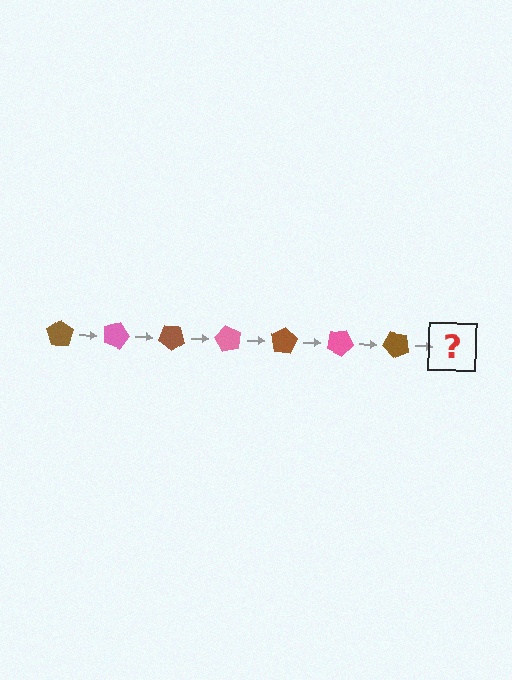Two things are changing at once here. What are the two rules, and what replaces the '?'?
The two rules are that it rotates 20 degrees each step and the color cycles through brown and pink. The '?' should be a pink pentagon, rotated 140 degrees from the start.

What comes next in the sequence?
The next element should be a pink pentagon, rotated 140 degrees from the start.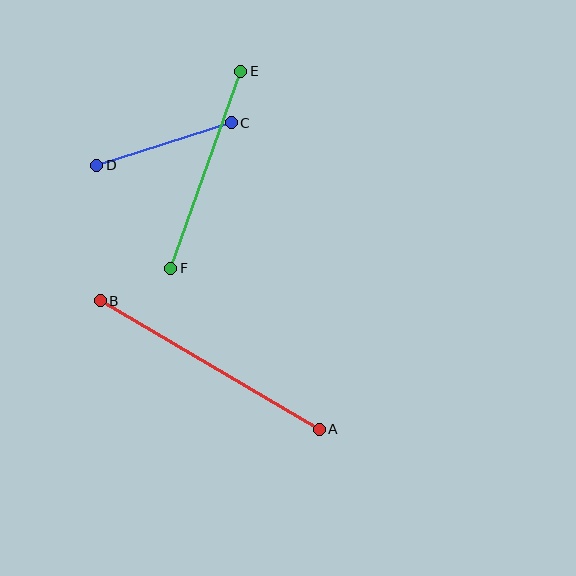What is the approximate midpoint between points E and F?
The midpoint is at approximately (206, 170) pixels.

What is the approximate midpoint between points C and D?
The midpoint is at approximately (164, 144) pixels.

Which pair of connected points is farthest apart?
Points A and B are farthest apart.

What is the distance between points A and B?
The distance is approximately 254 pixels.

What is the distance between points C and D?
The distance is approximately 141 pixels.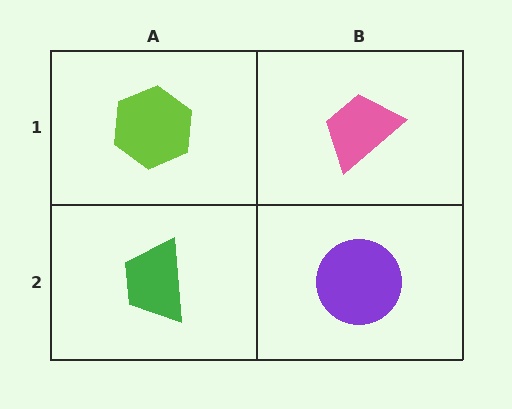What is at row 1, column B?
A pink trapezoid.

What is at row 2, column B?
A purple circle.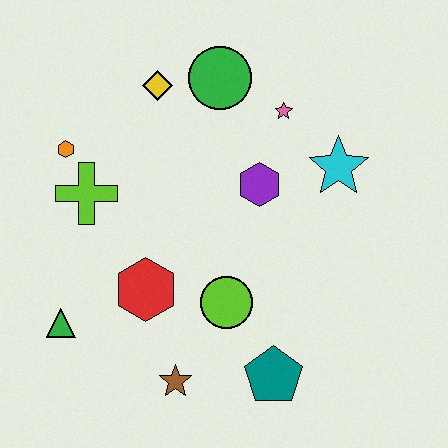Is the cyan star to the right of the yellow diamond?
Yes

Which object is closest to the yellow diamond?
The green circle is closest to the yellow diamond.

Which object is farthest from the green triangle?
The cyan star is farthest from the green triangle.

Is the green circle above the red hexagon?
Yes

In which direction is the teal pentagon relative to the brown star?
The teal pentagon is to the right of the brown star.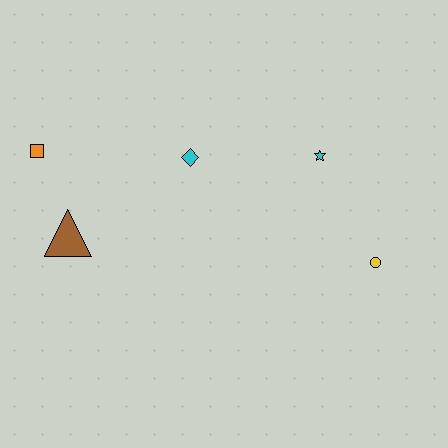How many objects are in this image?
There are 5 objects.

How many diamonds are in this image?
There is 1 diamond.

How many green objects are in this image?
There are no green objects.